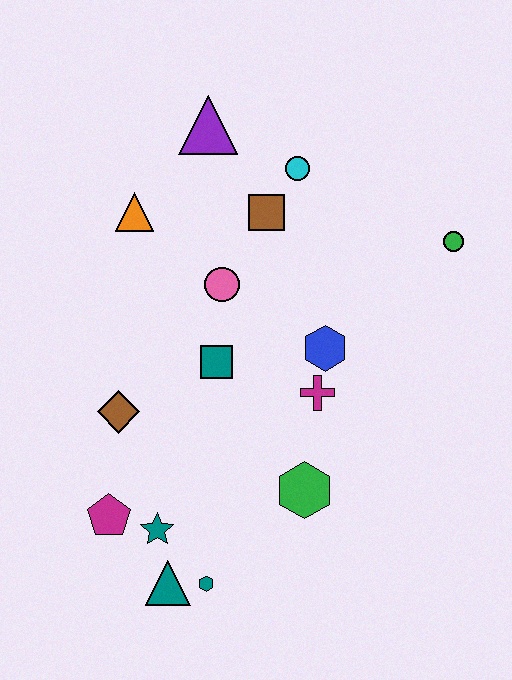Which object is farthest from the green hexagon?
The purple triangle is farthest from the green hexagon.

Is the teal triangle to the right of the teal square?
No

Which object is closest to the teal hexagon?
The teal triangle is closest to the teal hexagon.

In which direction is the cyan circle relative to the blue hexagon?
The cyan circle is above the blue hexagon.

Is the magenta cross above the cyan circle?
No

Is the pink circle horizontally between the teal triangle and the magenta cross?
Yes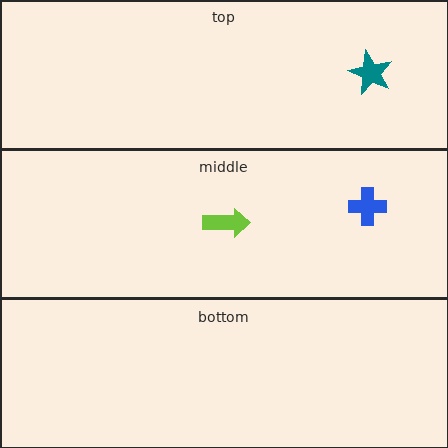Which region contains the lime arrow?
The middle region.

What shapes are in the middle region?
The lime arrow, the blue cross.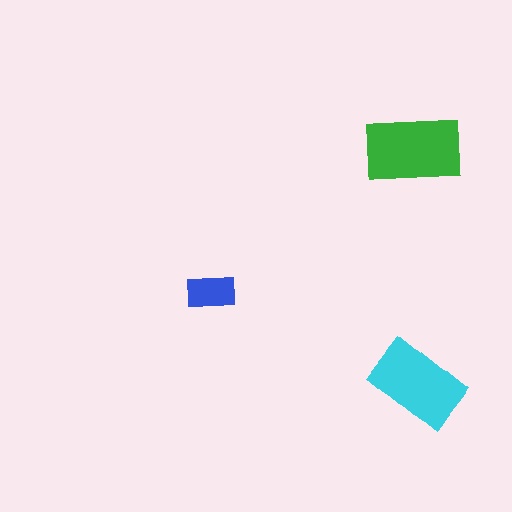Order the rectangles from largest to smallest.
the green one, the cyan one, the blue one.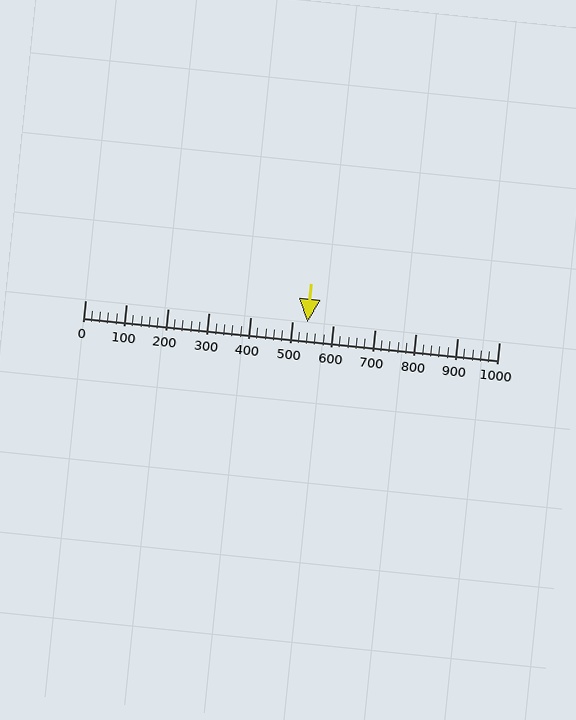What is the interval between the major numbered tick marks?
The major tick marks are spaced 100 units apart.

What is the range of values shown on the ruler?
The ruler shows values from 0 to 1000.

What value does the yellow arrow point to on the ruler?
The yellow arrow points to approximately 536.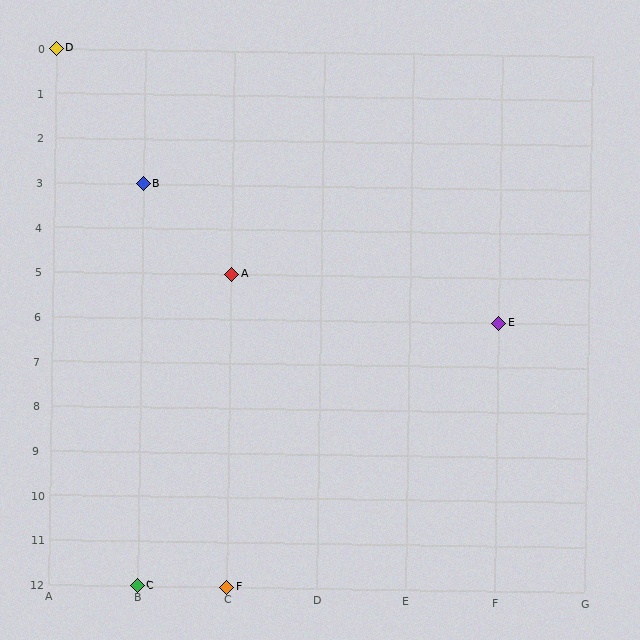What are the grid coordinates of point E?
Point E is at grid coordinates (F, 6).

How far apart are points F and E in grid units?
Points F and E are 3 columns and 6 rows apart (about 6.7 grid units diagonally).